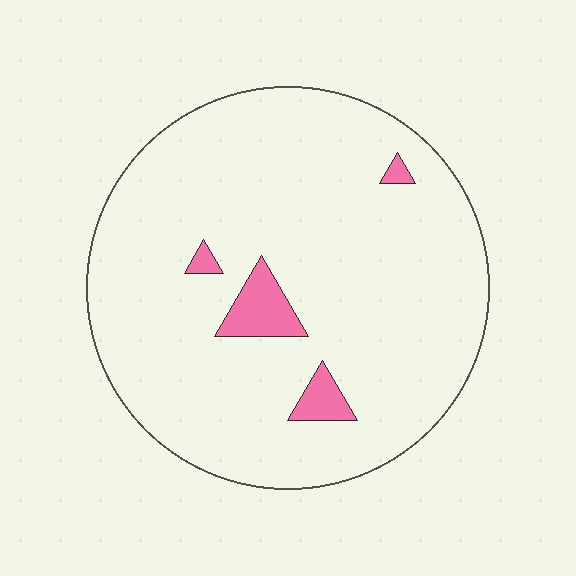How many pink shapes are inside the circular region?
4.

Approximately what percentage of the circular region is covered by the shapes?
Approximately 5%.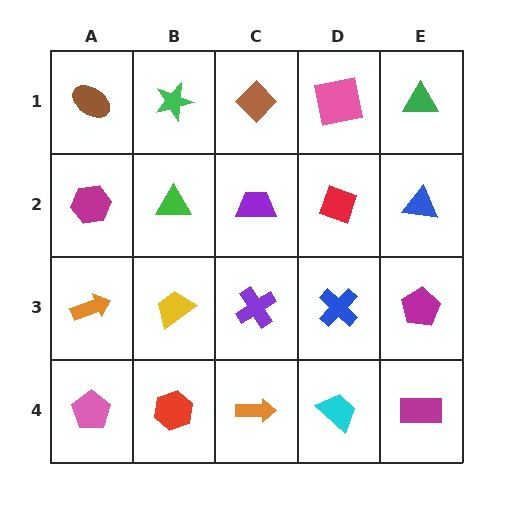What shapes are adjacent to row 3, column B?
A green triangle (row 2, column B), a red hexagon (row 4, column B), an orange arrow (row 3, column A), a purple cross (row 3, column C).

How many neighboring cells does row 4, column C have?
3.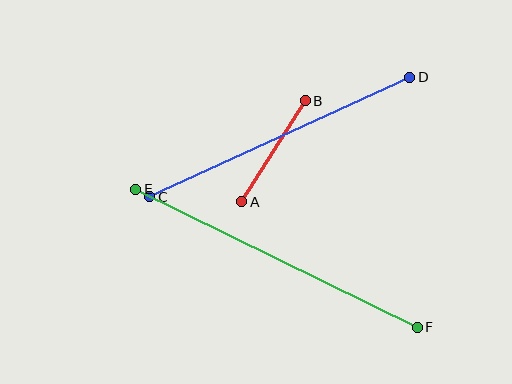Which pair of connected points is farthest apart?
Points E and F are farthest apart.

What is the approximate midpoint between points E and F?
The midpoint is at approximately (277, 258) pixels.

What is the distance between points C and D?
The distance is approximately 286 pixels.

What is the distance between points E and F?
The distance is approximately 313 pixels.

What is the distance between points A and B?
The distance is approximately 120 pixels.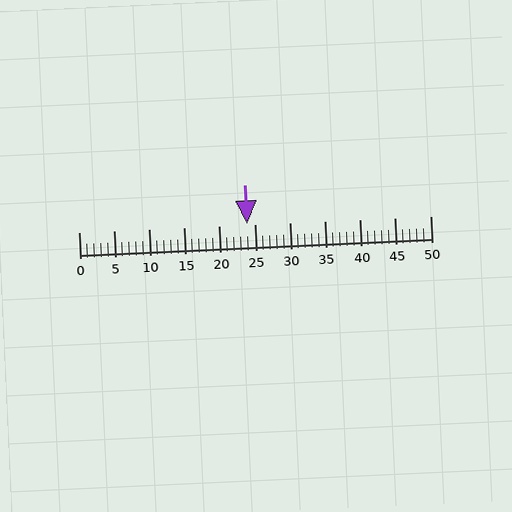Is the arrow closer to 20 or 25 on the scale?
The arrow is closer to 25.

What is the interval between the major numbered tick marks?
The major tick marks are spaced 5 units apart.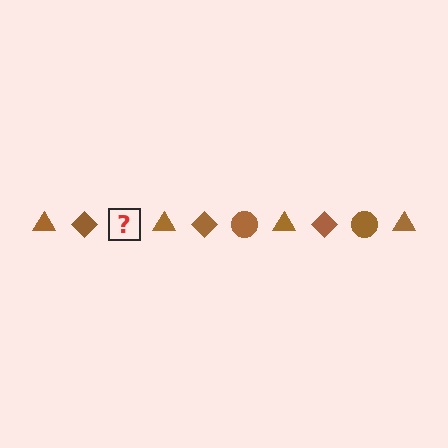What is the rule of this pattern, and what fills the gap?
The rule is that the pattern cycles through triangle, diamond, circle shapes in brown. The gap should be filled with a brown circle.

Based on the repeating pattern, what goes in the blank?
The blank should be a brown circle.